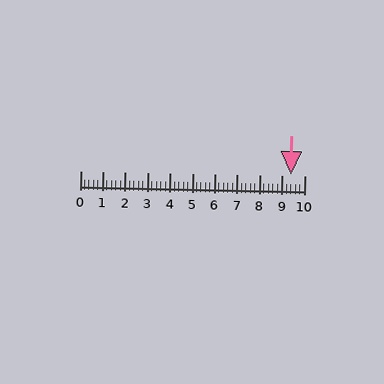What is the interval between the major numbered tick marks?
The major tick marks are spaced 1 units apart.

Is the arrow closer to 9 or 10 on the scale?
The arrow is closer to 9.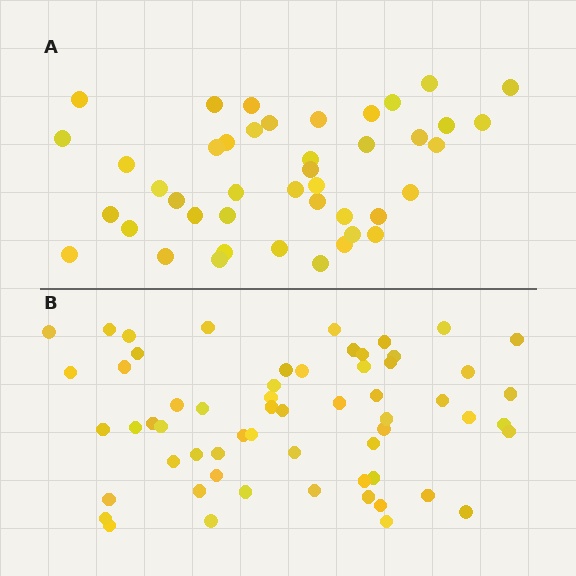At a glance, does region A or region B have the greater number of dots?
Region B (the bottom region) has more dots.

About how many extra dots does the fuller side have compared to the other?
Region B has approximately 15 more dots than region A.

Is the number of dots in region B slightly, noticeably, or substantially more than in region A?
Region B has noticeably more, but not dramatically so. The ratio is roughly 1.4 to 1.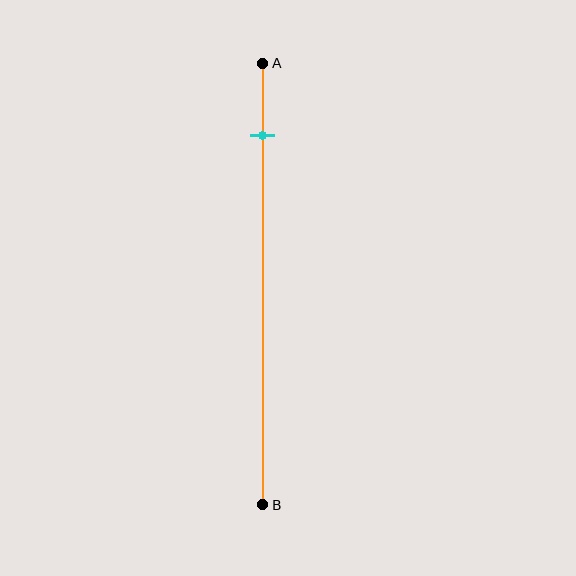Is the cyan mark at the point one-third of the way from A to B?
No, the mark is at about 15% from A, not at the 33% one-third point.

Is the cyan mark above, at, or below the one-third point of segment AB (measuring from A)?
The cyan mark is above the one-third point of segment AB.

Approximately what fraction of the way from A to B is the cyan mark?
The cyan mark is approximately 15% of the way from A to B.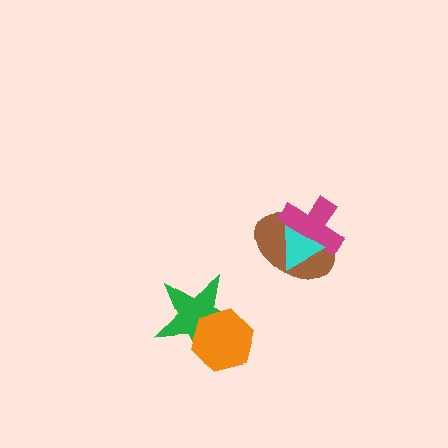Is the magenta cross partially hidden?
Yes, it is partially covered by another shape.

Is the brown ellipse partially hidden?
Yes, it is partially covered by another shape.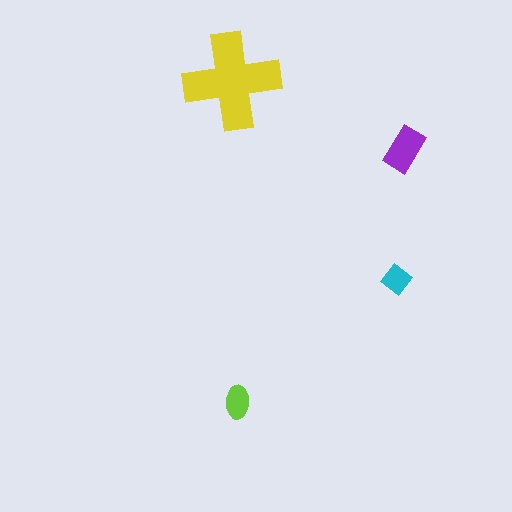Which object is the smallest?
The cyan diamond.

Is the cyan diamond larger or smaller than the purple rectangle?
Smaller.